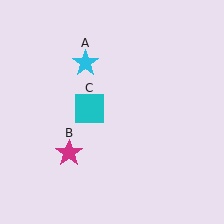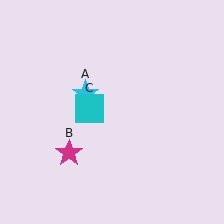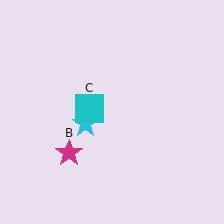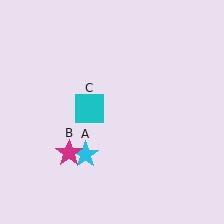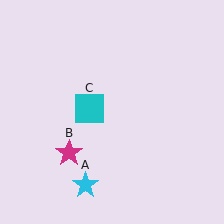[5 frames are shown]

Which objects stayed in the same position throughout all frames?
Magenta star (object B) and cyan square (object C) remained stationary.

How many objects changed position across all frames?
1 object changed position: cyan star (object A).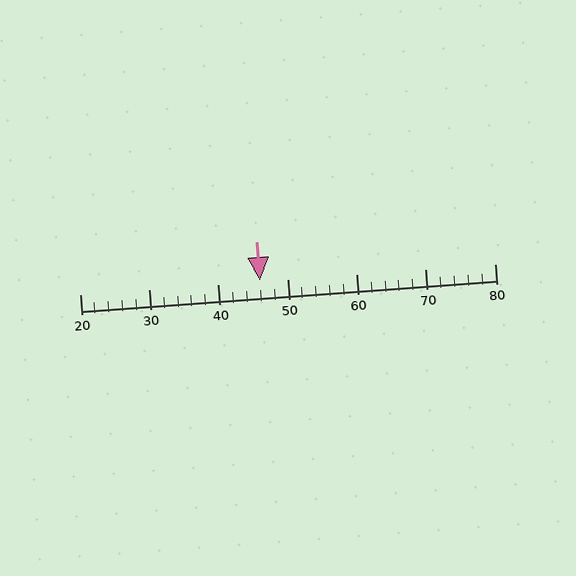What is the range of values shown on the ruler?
The ruler shows values from 20 to 80.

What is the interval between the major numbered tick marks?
The major tick marks are spaced 10 units apart.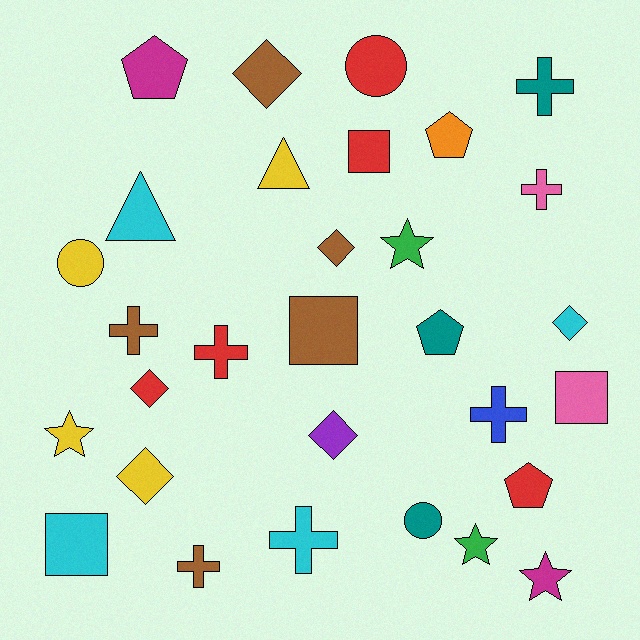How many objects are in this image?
There are 30 objects.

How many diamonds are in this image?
There are 6 diamonds.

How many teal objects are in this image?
There are 3 teal objects.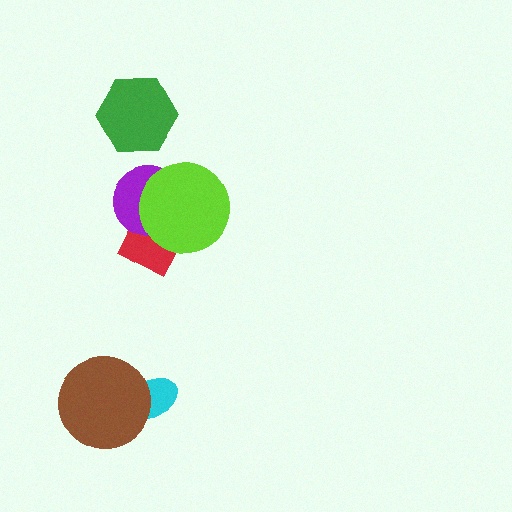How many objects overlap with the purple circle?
2 objects overlap with the purple circle.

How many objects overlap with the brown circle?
1 object overlaps with the brown circle.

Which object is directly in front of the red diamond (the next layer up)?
The purple circle is directly in front of the red diamond.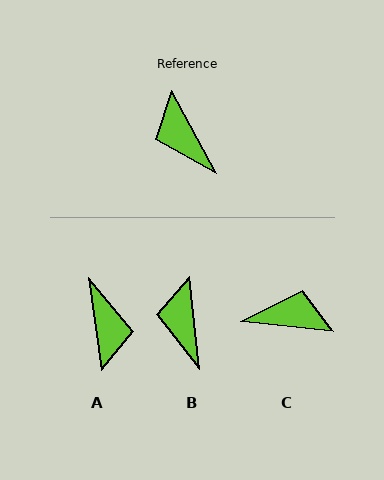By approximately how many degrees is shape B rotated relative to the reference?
Approximately 23 degrees clockwise.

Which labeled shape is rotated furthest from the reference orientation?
A, about 159 degrees away.